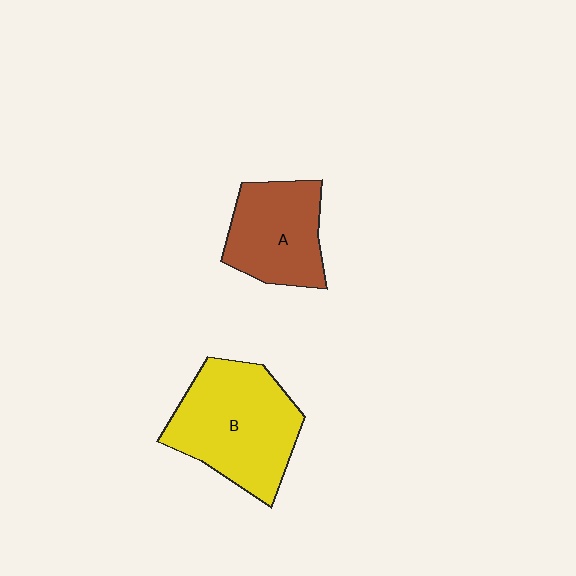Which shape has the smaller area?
Shape A (brown).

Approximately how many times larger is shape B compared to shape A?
Approximately 1.4 times.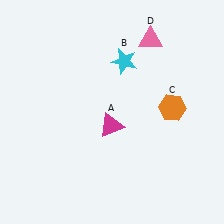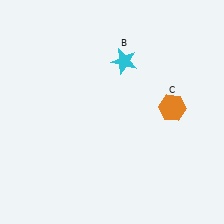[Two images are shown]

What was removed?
The magenta triangle (A), the pink triangle (D) were removed in Image 2.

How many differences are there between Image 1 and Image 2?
There are 2 differences between the two images.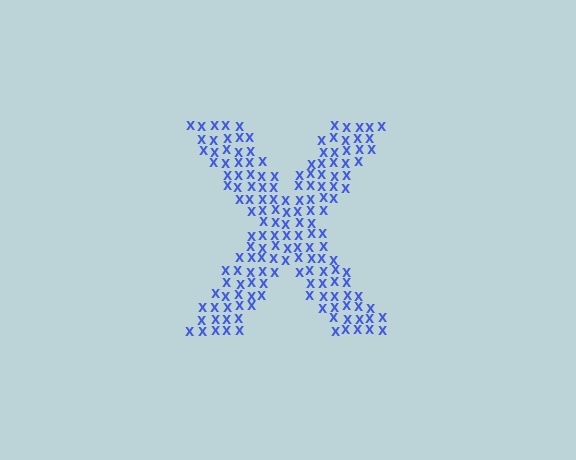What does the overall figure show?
The overall figure shows the letter X.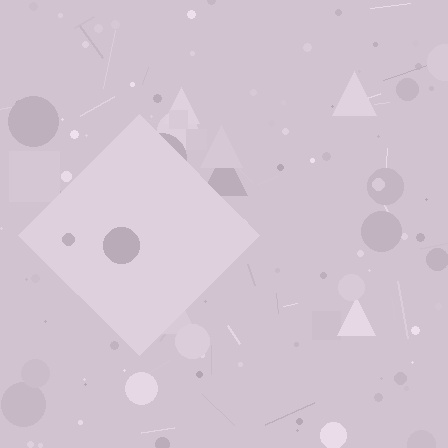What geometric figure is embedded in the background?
A diamond is embedded in the background.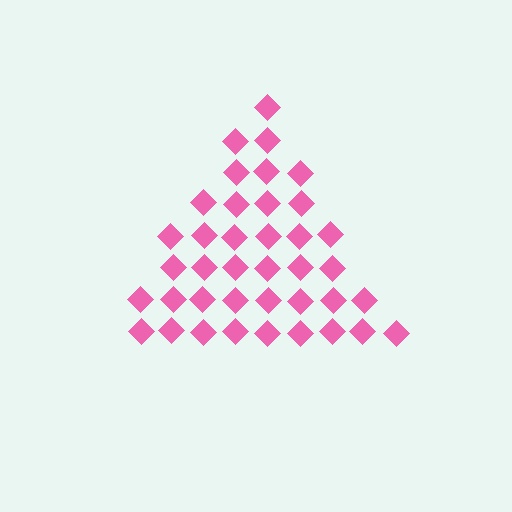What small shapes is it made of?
It is made of small diamonds.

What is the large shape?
The large shape is a triangle.